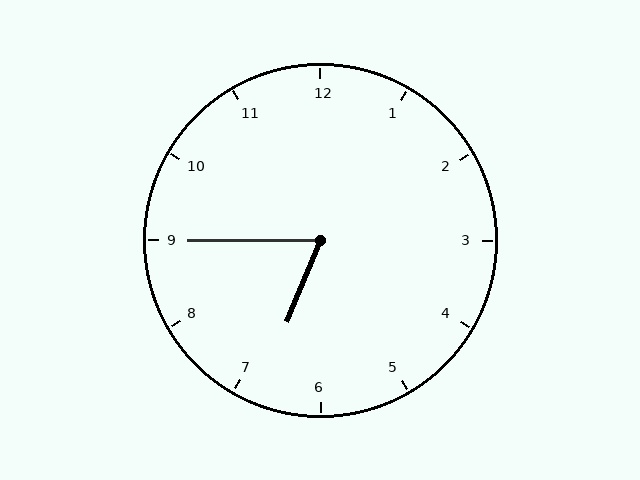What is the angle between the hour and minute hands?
Approximately 68 degrees.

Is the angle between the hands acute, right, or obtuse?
It is acute.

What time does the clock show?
6:45.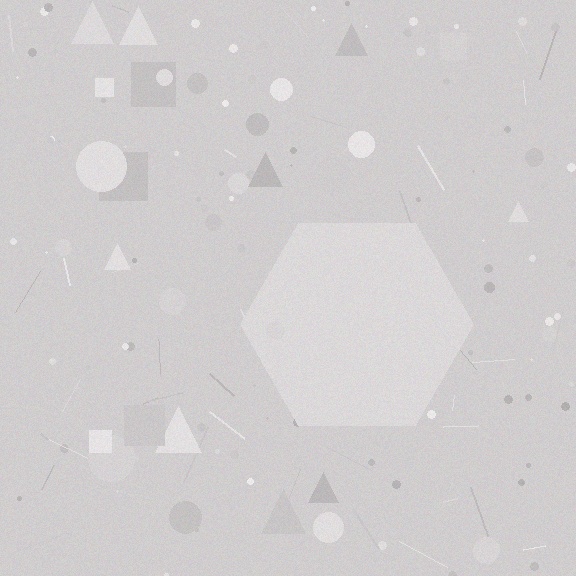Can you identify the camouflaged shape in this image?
The camouflaged shape is a hexagon.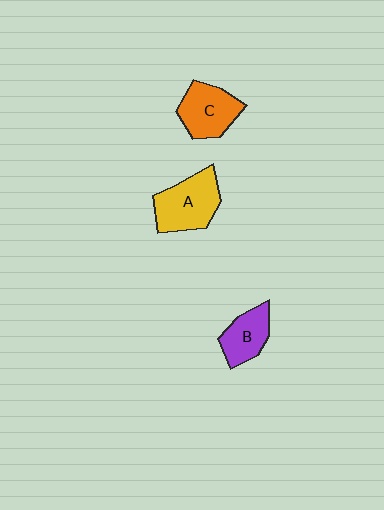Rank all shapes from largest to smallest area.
From largest to smallest: A (yellow), C (orange), B (purple).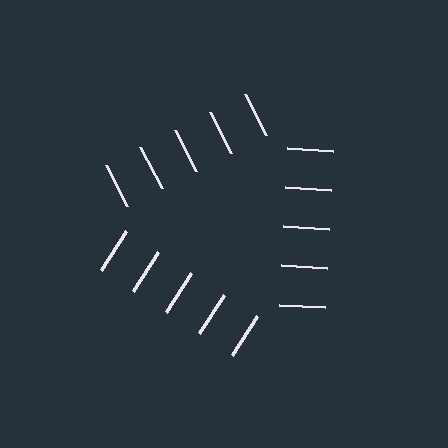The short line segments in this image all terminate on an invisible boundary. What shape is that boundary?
An illusory triangle — the line segments terminate on its edges but no continuous stroke is drawn.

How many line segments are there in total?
15 — 5 along each of the 3 edges.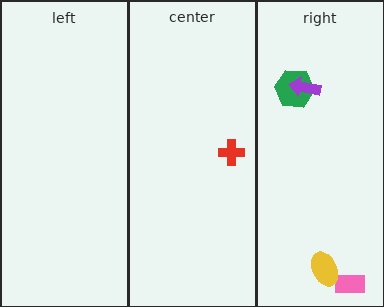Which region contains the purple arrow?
The right region.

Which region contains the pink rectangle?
The right region.